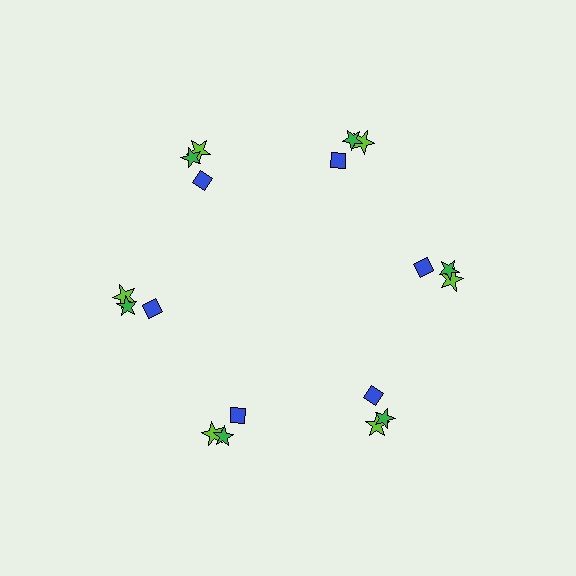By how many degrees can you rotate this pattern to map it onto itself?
The pattern maps onto itself every 60 degrees of rotation.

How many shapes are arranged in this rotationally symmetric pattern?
There are 18 shapes, arranged in 6 groups of 3.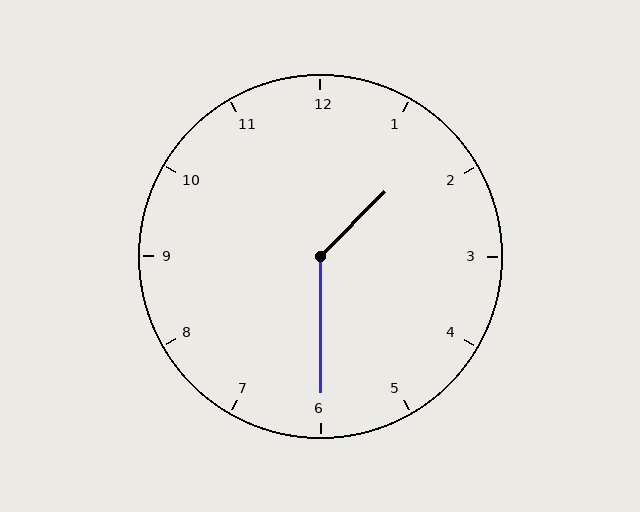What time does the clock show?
1:30.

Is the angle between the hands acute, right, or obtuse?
It is obtuse.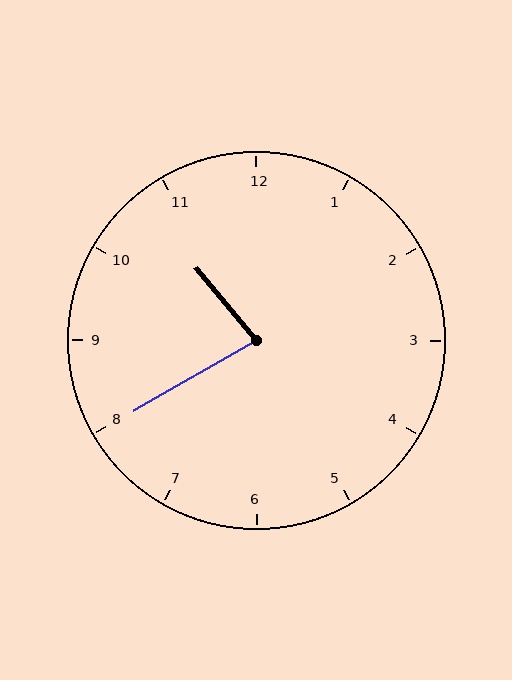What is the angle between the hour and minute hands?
Approximately 80 degrees.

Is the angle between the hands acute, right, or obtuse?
It is acute.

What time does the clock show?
10:40.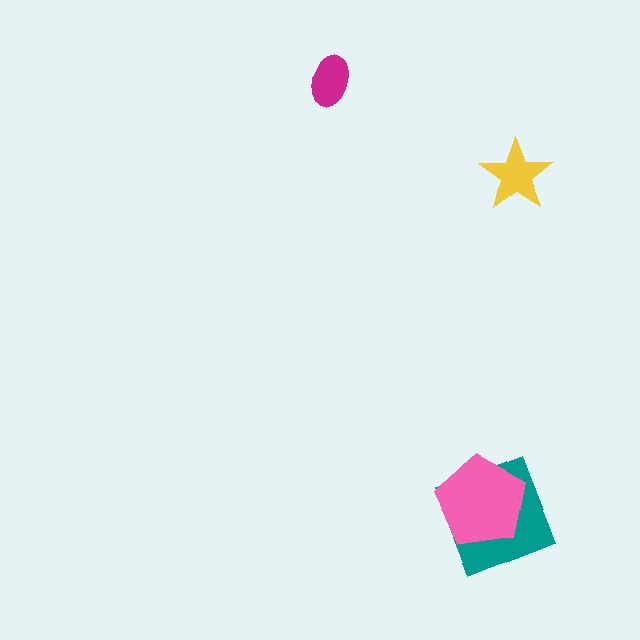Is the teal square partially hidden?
Yes, it is partially covered by another shape.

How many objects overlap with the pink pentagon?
1 object overlaps with the pink pentagon.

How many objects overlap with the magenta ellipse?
0 objects overlap with the magenta ellipse.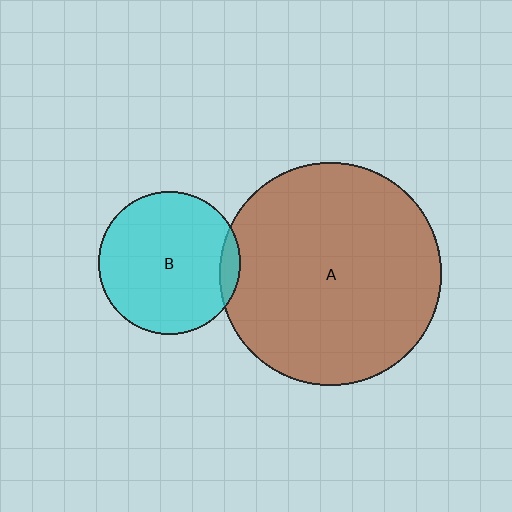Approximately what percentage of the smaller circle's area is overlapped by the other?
Approximately 5%.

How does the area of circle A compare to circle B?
Approximately 2.4 times.